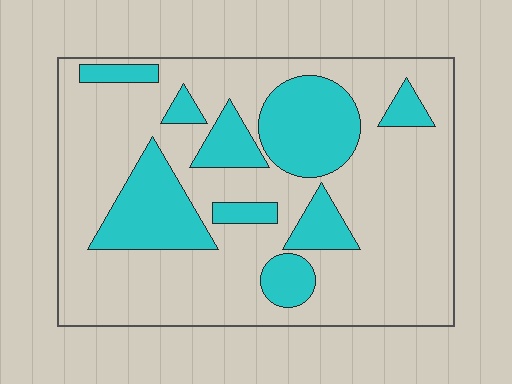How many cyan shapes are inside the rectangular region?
9.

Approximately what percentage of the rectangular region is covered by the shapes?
Approximately 25%.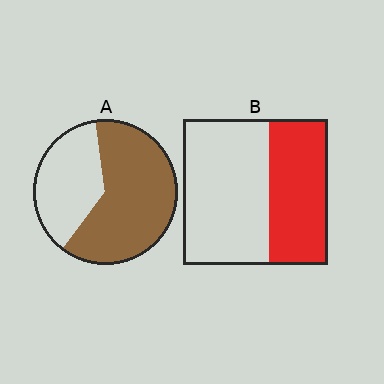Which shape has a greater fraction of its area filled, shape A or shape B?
Shape A.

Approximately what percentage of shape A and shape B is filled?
A is approximately 65% and B is approximately 40%.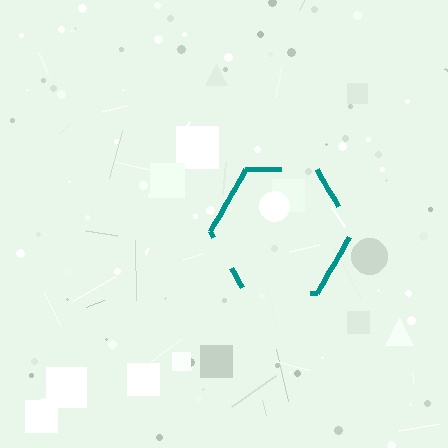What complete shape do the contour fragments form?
The contour fragments form a hexagon.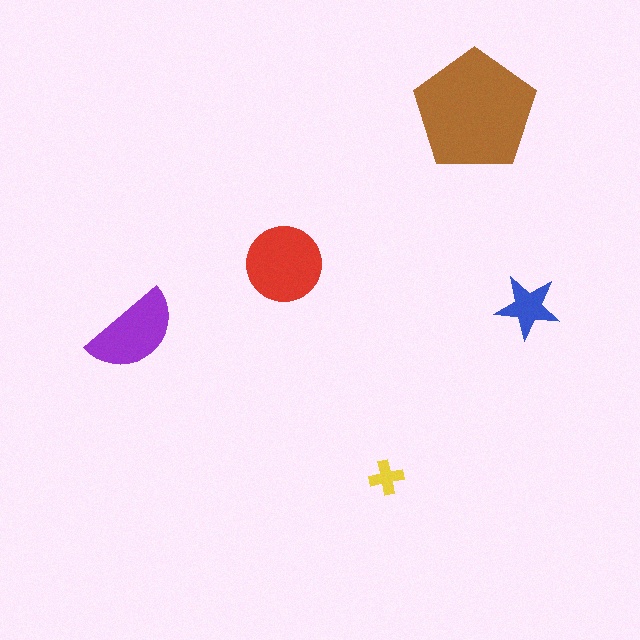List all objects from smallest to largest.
The yellow cross, the blue star, the purple semicircle, the red circle, the brown pentagon.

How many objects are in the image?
There are 5 objects in the image.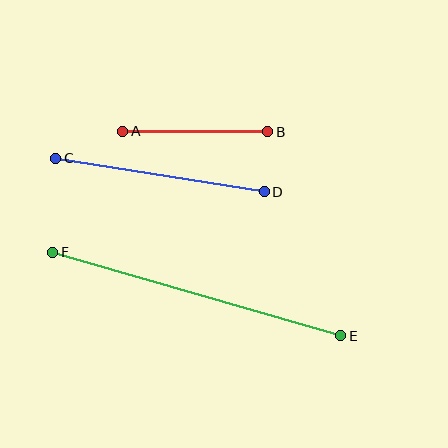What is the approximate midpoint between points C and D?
The midpoint is at approximately (160, 175) pixels.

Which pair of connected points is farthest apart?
Points E and F are farthest apart.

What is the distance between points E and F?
The distance is approximately 300 pixels.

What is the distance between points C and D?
The distance is approximately 211 pixels.